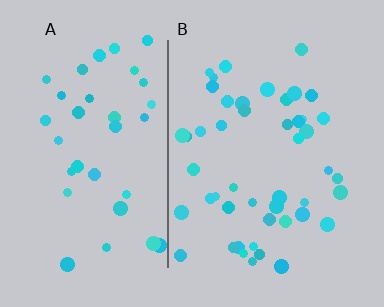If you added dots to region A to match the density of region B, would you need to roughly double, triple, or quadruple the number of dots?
Approximately double.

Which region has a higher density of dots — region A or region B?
B (the right).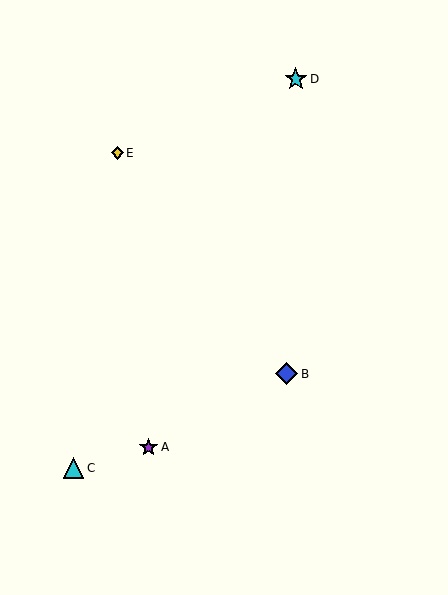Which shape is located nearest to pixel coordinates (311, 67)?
The cyan star (labeled D) at (296, 79) is nearest to that location.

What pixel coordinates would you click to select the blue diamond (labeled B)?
Click at (287, 374) to select the blue diamond B.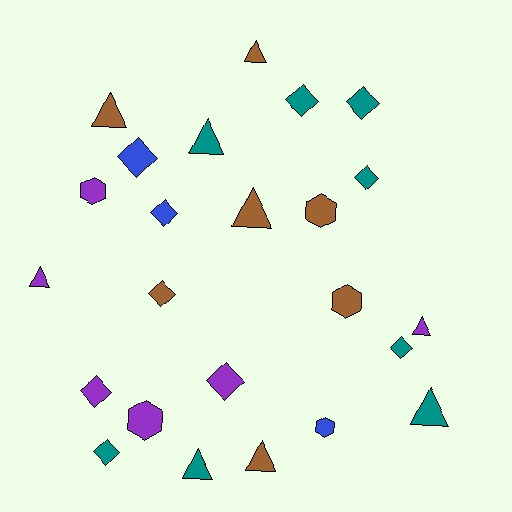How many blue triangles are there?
There are no blue triangles.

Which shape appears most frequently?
Diamond, with 10 objects.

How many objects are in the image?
There are 24 objects.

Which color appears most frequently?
Teal, with 8 objects.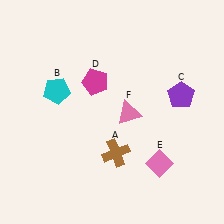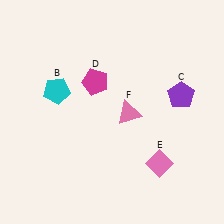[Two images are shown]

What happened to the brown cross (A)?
The brown cross (A) was removed in Image 2. It was in the bottom-right area of Image 1.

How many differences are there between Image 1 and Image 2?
There is 1 difference between the two images.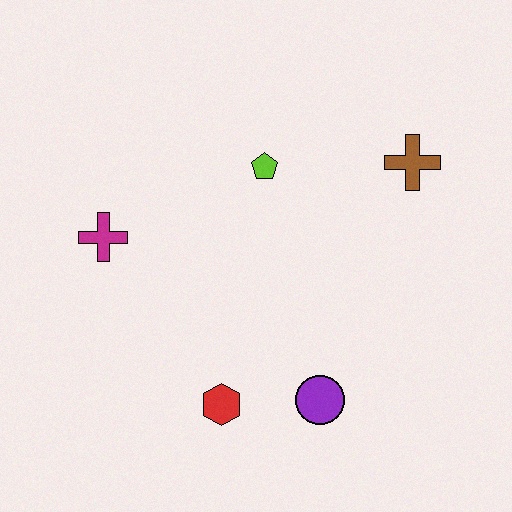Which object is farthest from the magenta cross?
The brown cross is farthest from the magenta cross.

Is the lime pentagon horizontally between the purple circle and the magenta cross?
Yes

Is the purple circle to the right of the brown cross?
No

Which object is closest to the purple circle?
The red hexagon is closest to the purple circle.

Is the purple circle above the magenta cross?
No